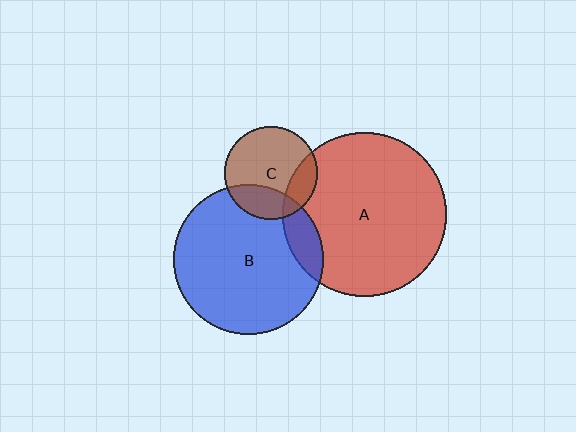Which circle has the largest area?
Circle A (red).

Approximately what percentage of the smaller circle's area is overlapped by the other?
Approximately 20%.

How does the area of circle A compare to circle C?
Approximately 3.1 times.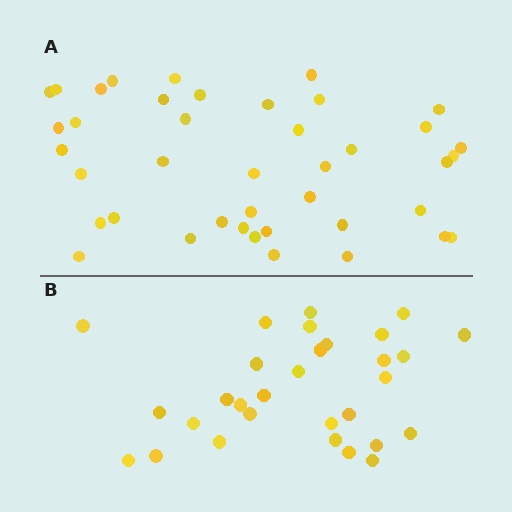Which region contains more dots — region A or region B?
Region A (the top region) has more dots.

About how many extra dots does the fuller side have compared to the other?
Region A has roughly 12 or so more dots than region B.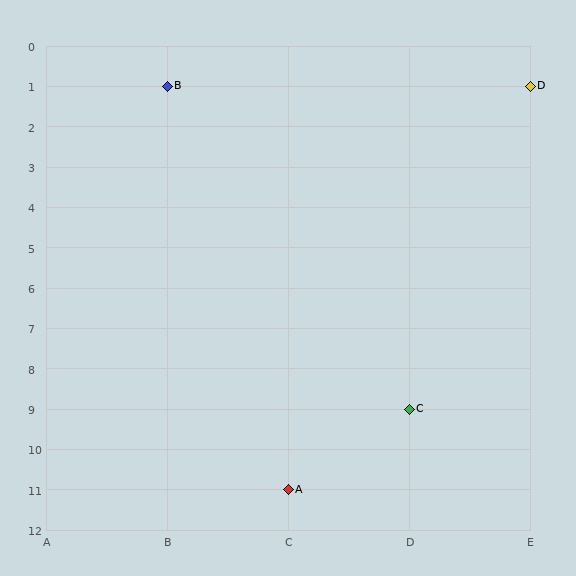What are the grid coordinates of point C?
Point C is at grid coordinates (D, 9).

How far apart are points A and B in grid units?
Points A and B are 1 column and 10 rows apart (about 10.0 grid units diagonally).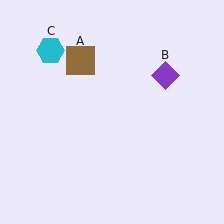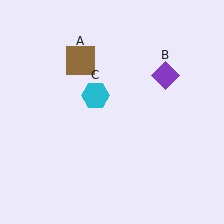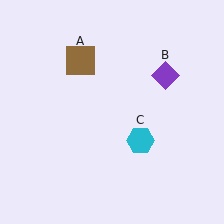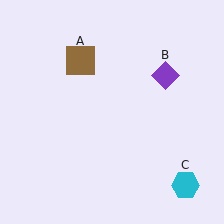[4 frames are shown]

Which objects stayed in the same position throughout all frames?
Brown square (object A) and purple diamond (object B) remained stationary.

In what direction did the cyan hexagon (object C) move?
The cyan hexagon (object C) moved down and to the right.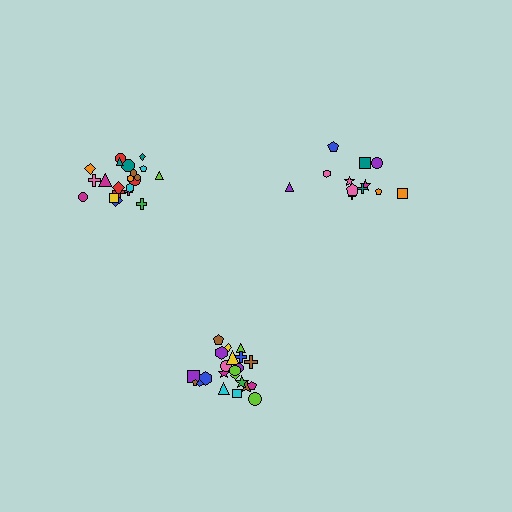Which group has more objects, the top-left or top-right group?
The top-left group.